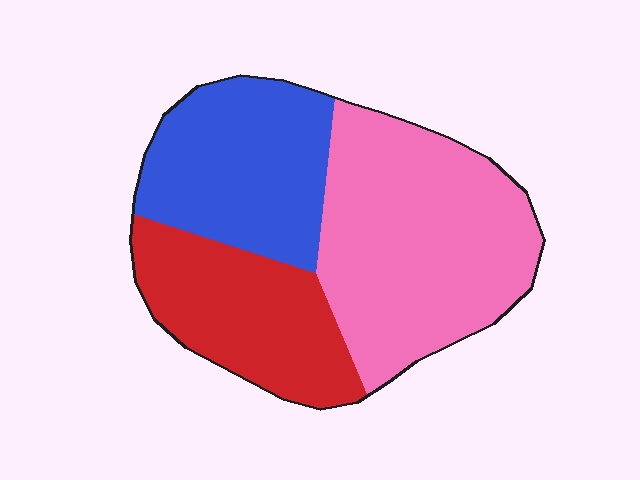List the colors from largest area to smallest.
From largest to smallest: pink, blue, red.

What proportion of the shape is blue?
Blue covers around 30% of the shape.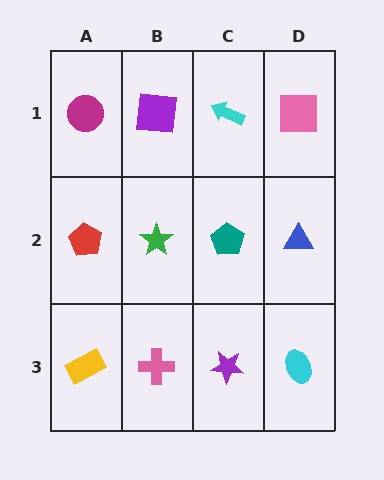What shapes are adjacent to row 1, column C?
A teal pentagon (row 2, column C), a purple square (row 1, column B), a pink square (row 1, column D).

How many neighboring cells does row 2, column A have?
3.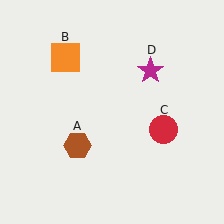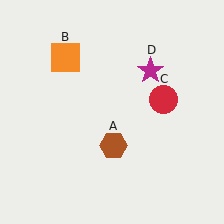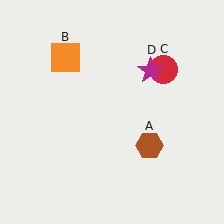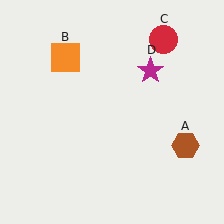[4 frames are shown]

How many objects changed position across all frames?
2 objects changed position: brown hexagon (object A), red circle (object C).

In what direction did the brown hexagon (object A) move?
The brown hexagon (object A) moved right.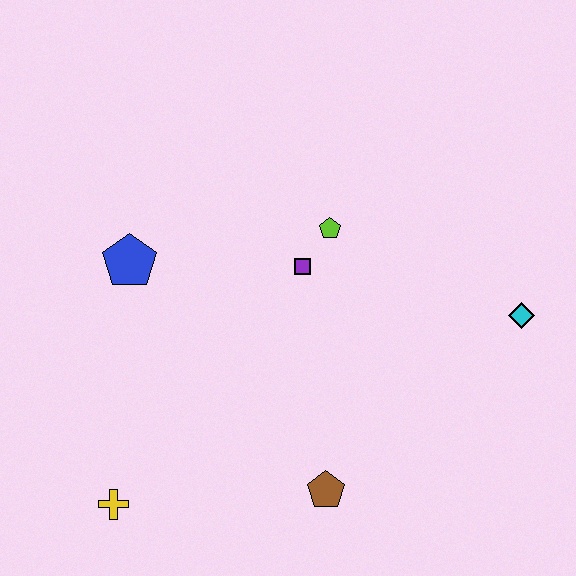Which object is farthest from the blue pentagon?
The cyan diamond is farthest from the blue pentagon.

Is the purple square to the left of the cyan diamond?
Yes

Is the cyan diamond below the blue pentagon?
Yes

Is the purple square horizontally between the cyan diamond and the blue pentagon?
Yes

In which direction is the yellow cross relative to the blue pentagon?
The yellow cross is below the blue pentagon.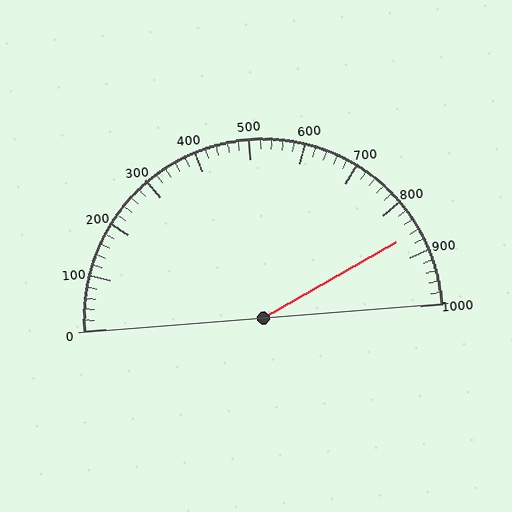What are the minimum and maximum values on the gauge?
The gauge ranges from 0 to 1000.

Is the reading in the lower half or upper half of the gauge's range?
The reading is in the upper half of the range (0 to 1000).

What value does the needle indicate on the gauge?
The needle indicates approximately 860.